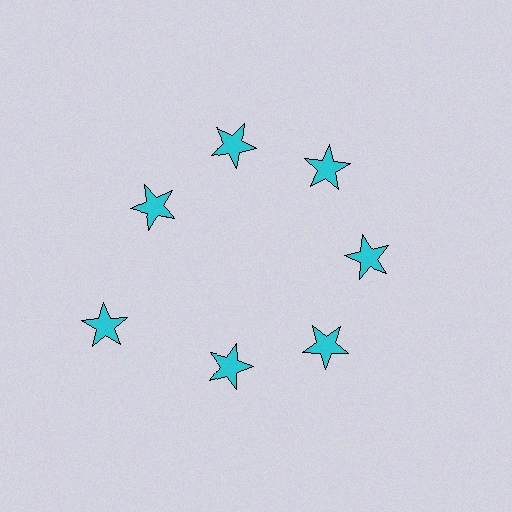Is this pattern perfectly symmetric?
No. The 7 cyan stars are arranged in a ring, but one element near the 8 o'clock position is pushed outward from the center, breaking the 7-fold rotational symmetry.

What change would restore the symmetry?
The symmetry would be restored by moving it inward, back onto the ring so that all 7 stars sit at equal angles and equal distance from the center.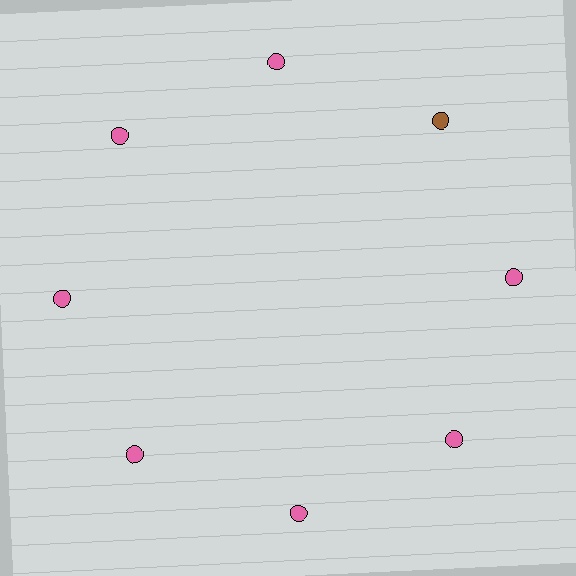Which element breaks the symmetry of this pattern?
The brown circle at roughly the 2 o'clock position breaks the symmetry. All other shapes are pink circles.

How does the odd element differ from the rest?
It has a different color: brown instead of pink.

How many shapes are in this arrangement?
There are 8 shapes arranged in a ring pattern.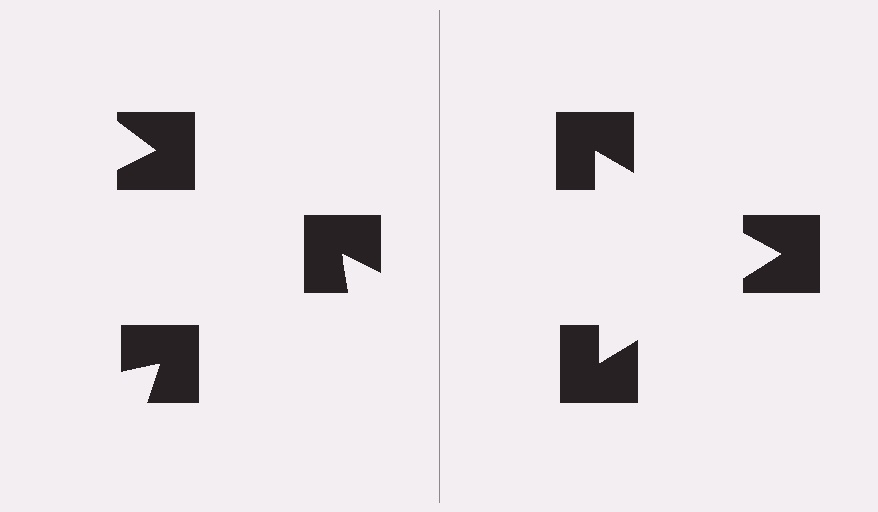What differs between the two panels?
The notched squares are positioned identically on both sides; only the wedge orientations differ. On the right they align to a triangle; on the left they are misaligned.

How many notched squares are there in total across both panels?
6 — 3 on each side.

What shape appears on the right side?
An illusory triangle.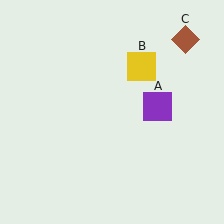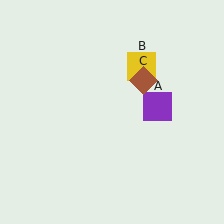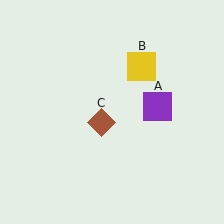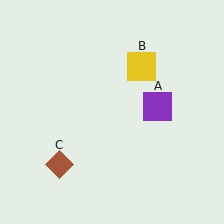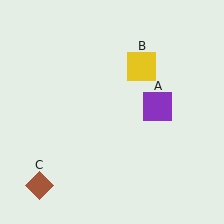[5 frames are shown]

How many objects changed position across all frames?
1 object changed position: brown diamond (object C).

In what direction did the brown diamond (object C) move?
The brown diamond (object C) moved down and to the left.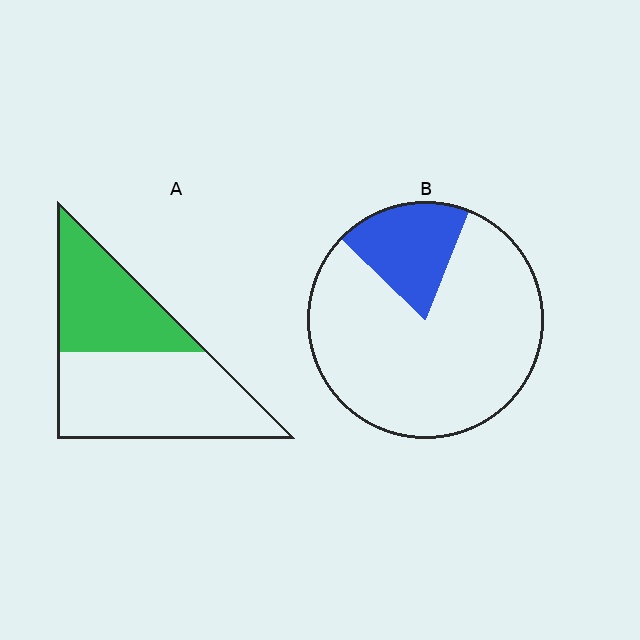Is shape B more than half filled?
No.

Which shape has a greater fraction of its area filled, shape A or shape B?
Shape A.